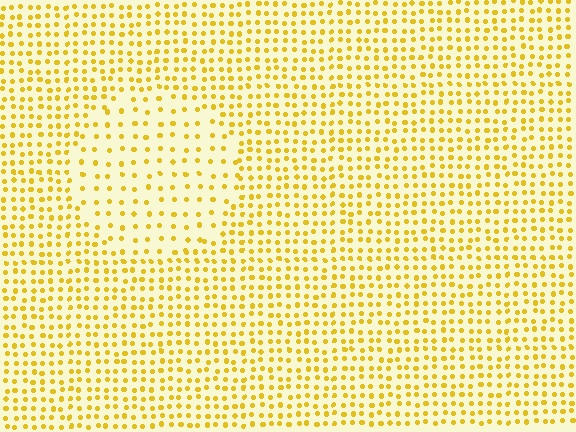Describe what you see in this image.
The image contains small yellow elements arranged at two different densities. A circle-shaped region is visible where the elements are less densely packed than the surrounding area.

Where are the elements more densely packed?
The elements are more densely packed outside the circle boundary.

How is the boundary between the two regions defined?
The boundary is defined by a change in element density (approximately 2.0x ratio). All elements are the same color, size, and shape.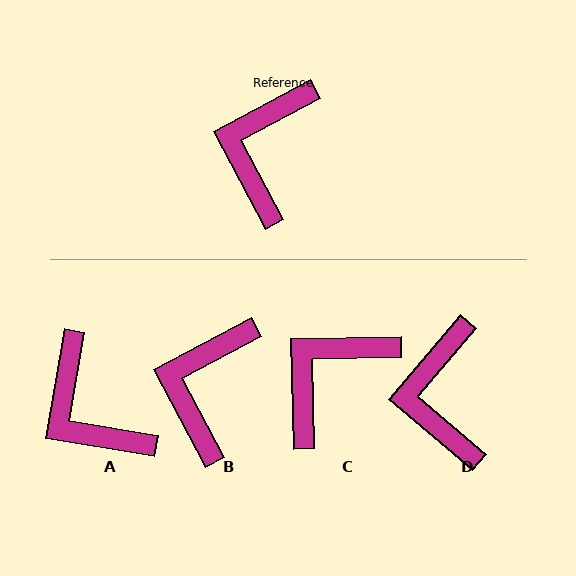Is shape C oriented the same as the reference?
No, it is off by about 26 degrees.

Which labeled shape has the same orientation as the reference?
B.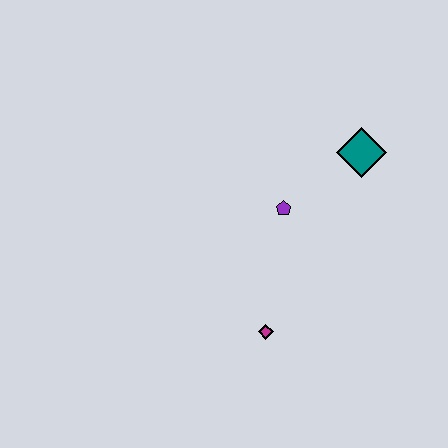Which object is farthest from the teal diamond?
The magenta diamond is farthest from the teal diamond.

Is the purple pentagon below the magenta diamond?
No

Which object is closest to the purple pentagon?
The teal diamond is closest to the purple pentagon.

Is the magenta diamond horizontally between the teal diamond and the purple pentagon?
No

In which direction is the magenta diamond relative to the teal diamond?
The magenta diamond is below the teal diamond.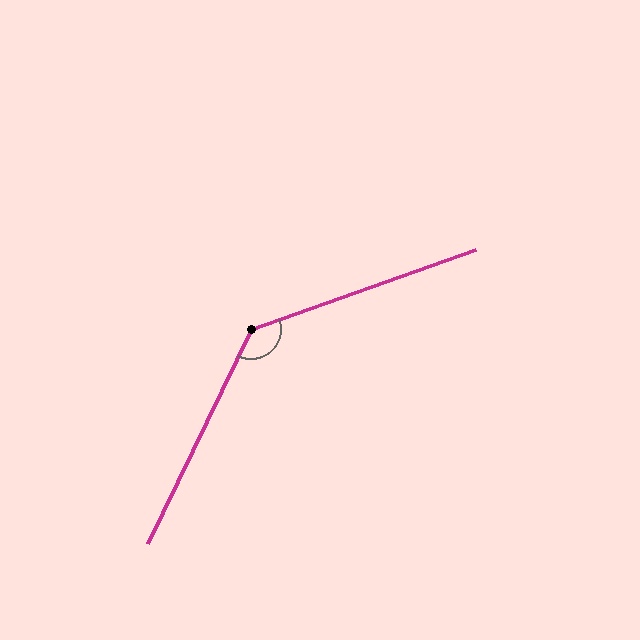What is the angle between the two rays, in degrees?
Approximately 135 degrees.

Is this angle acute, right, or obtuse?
It is obtuse.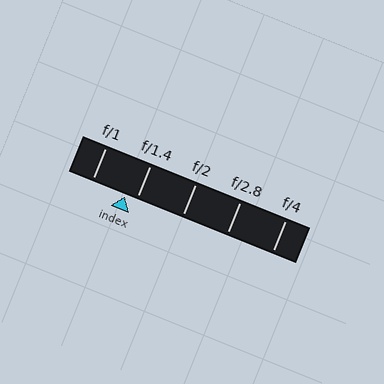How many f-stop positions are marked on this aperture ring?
There are 5 f-stop positions marked.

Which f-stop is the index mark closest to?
The index mark is closest to f/1.4.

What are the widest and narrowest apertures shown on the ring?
The widest aperture shown is f/1 and the narrowest is f/4.